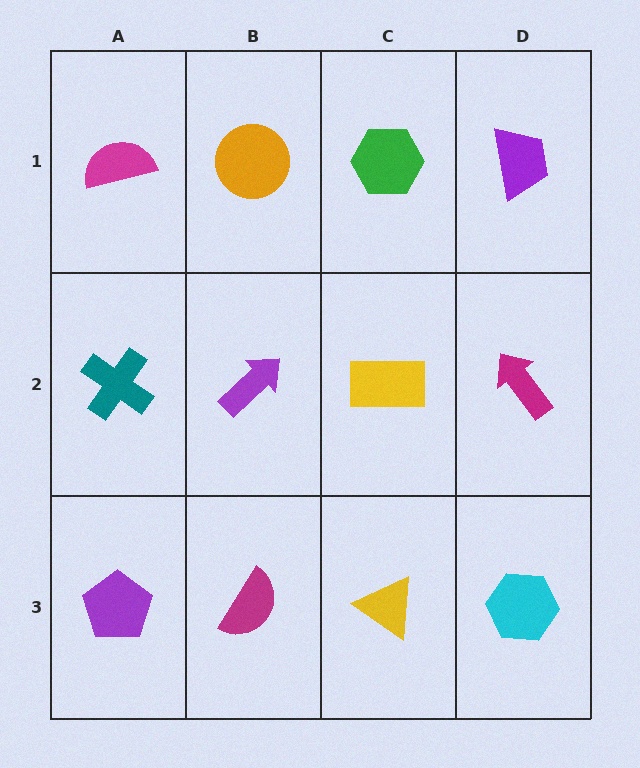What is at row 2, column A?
A teal cross.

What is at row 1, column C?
A green hexagon.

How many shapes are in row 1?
4 shapes.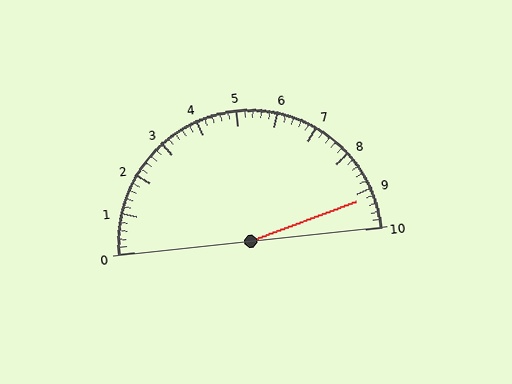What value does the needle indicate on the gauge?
The needle indicates approximately 9.2.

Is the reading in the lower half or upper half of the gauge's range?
The reading is in the upper half of the range (0 to 10).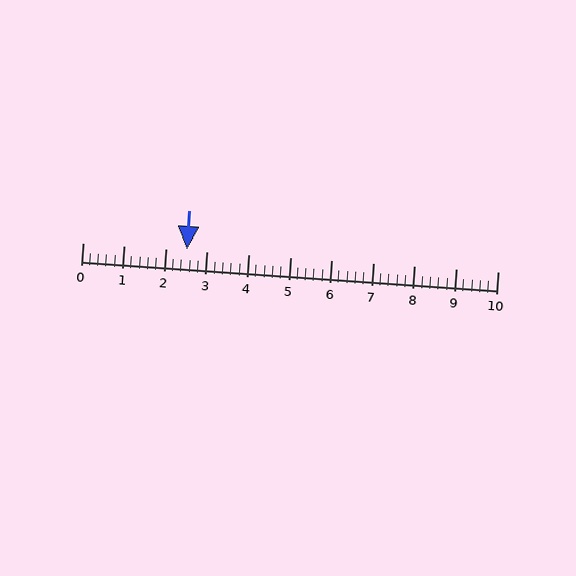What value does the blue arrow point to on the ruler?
The blue arrow points to approximately 2.5.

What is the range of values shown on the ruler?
The ruler shows values from 0 to 10.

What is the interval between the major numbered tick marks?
The major tick marks are spaced 1 units apart.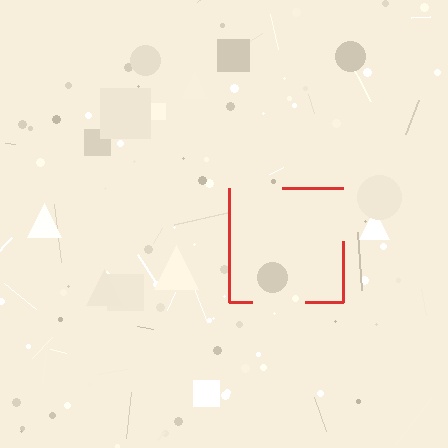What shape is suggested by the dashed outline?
The dashed outline suggests a square.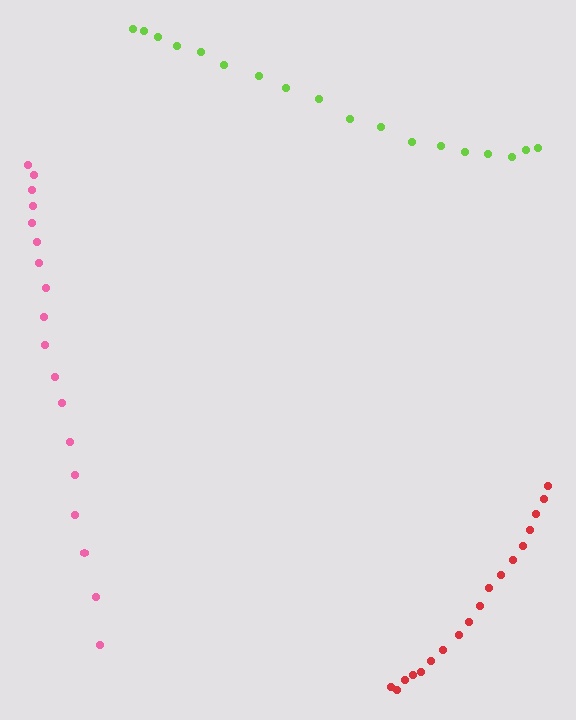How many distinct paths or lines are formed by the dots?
There are 3 distinct paths.